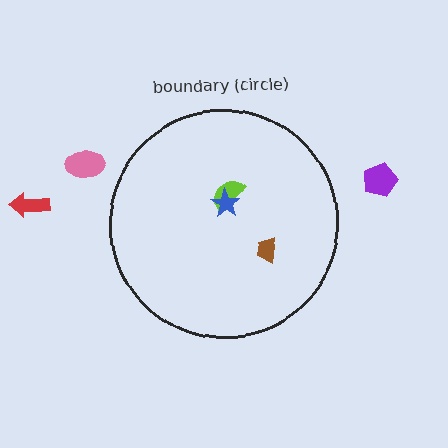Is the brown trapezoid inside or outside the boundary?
Inside.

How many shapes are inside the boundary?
3 inside, 3 outside.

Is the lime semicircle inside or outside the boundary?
Inside.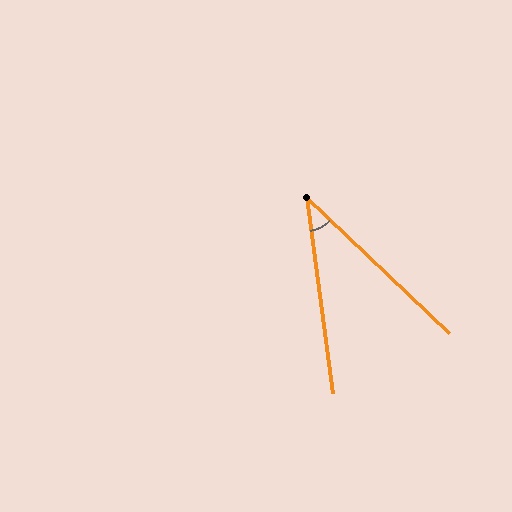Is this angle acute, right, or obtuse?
It is acute.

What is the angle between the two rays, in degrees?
Approximately 39 degrees.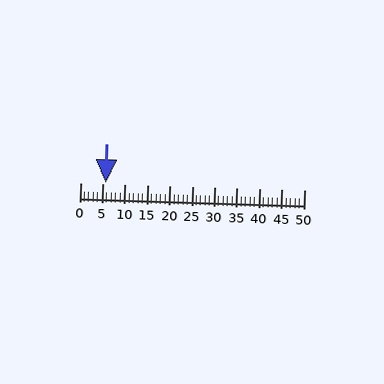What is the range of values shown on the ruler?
The ruler shows values from 0 to 50.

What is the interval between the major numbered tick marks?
The major tick marks are spaced 5 units apart.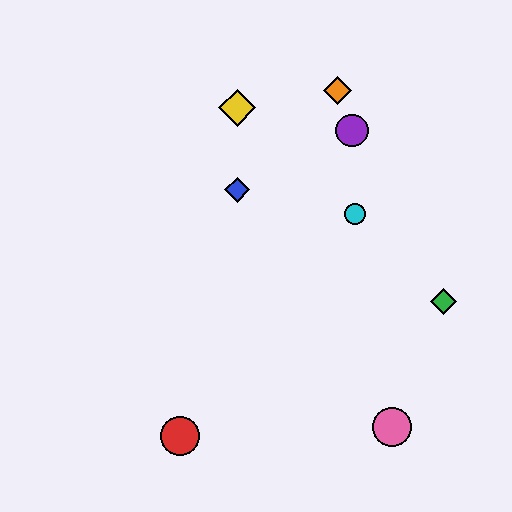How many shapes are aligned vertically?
2 shapes (the blue diamond, the yellow diamond) are aligned vertically.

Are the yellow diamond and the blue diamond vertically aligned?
Yes, both are at x≈237.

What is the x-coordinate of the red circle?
The red circle is at x≈180.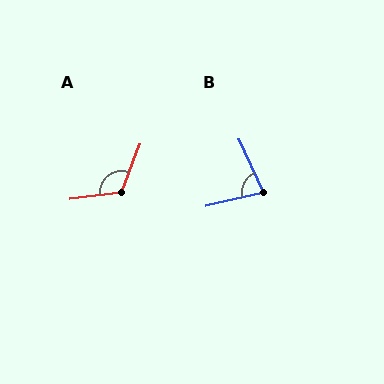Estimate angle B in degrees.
Approximately 79 degrees.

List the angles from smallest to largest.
B (79°), A (118°).